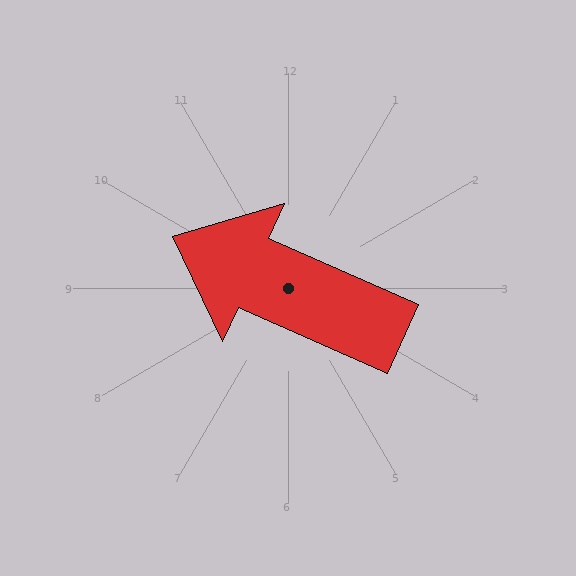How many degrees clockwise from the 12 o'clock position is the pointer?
Approximately 294 degrees.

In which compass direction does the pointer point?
Northwest.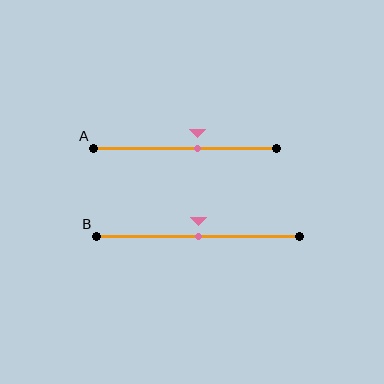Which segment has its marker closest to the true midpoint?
Segment B has its marker closest to the true midpoint.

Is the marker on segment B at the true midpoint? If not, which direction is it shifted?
Yes, the marker on segment B is at the true midpoint.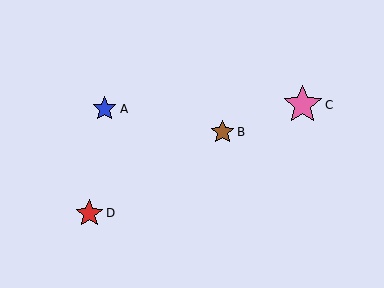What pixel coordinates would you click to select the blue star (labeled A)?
Click at (105, 109) to select the blue star A.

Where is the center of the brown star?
The center of the brown star is at (222, 132).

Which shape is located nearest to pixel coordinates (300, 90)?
The pink star (labeled C) at (303, 105) is nearest to that location.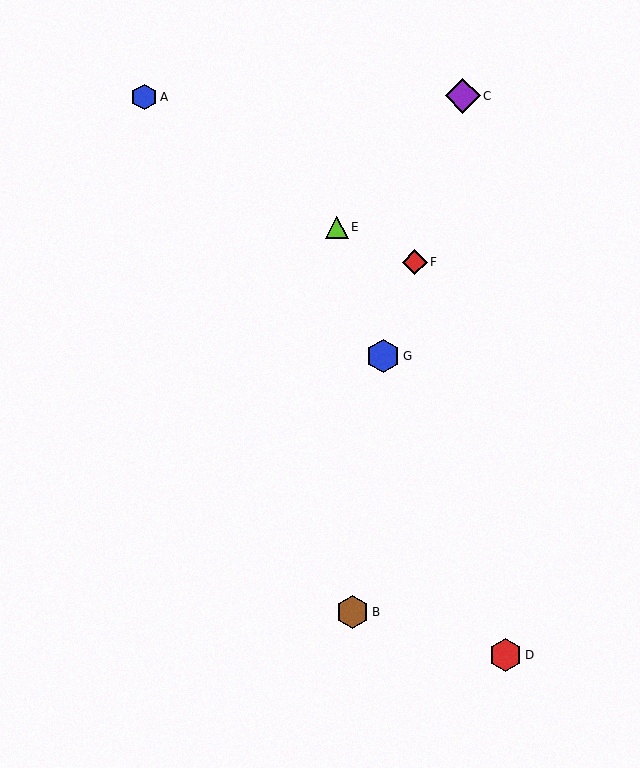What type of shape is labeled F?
Shape F is a red diamond.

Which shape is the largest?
The purple diamond (labeled C) is the largest.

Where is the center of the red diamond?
The center of the red diamond is at (415, 262).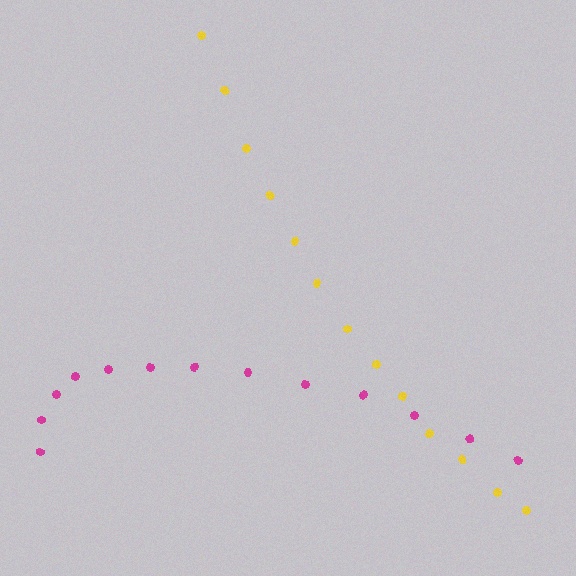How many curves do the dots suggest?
There are 2 distinct paths.